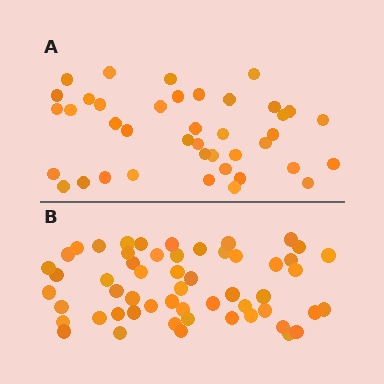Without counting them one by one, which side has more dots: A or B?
Region B (the bottom region) has more dots.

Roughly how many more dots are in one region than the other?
Region B has approximately 15 more dots than region A.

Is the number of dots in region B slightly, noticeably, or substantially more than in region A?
Region B has noticeably more, but not dramatically so. The ratio is roughly 1.4 to 1.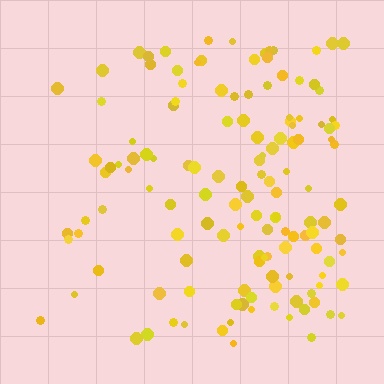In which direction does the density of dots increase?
From left to right, with the right side densest.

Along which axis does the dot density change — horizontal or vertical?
Horizontal.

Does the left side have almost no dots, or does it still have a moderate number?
Still a moderate number, just noticeably fewer than the right.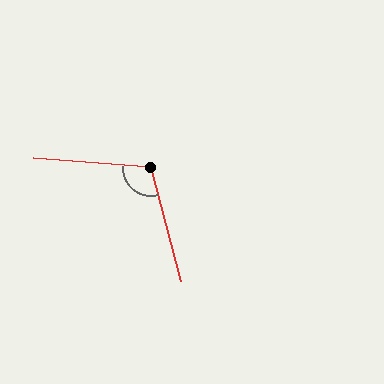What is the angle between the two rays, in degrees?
Approximately 109 degrees.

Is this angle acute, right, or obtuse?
It is obtuse.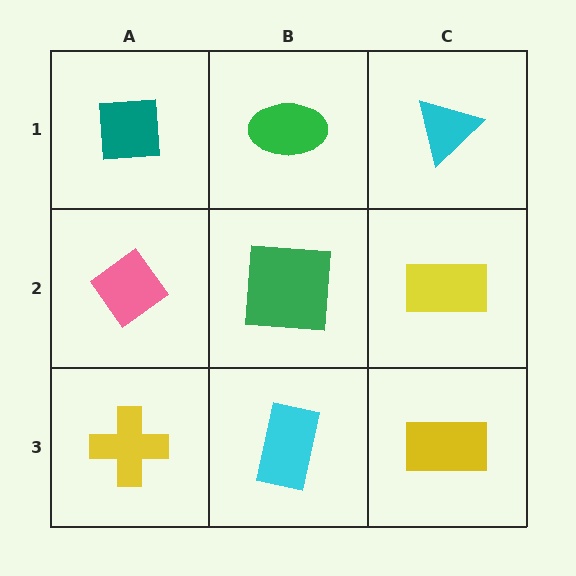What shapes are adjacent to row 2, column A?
A teal square (row 1, column A), a yellow cross (row 3, column A), a green square (row 2, column B).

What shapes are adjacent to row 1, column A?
A pink diamond (row 2, column A), a green ellipse (row 1, column B).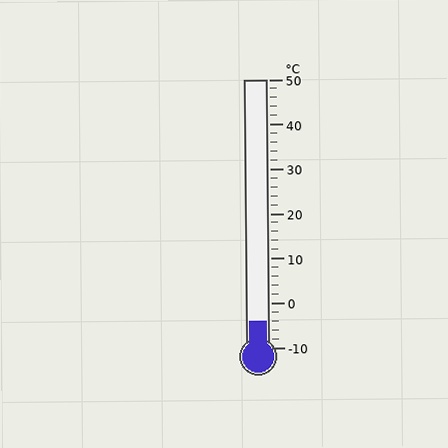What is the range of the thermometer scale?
The thermometer scale ranges from -10°C to 50°C.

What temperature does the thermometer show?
The thermometer shows approximately -4°C.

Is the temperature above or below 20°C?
The temperature is below 20°C.